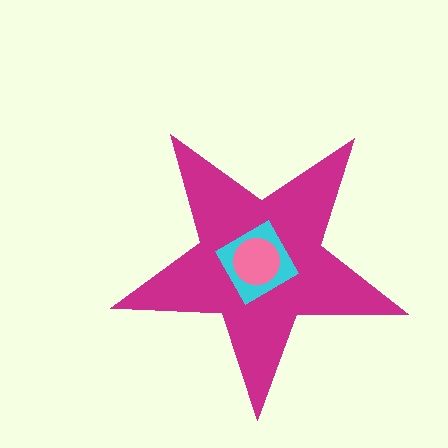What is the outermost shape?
The magenta star.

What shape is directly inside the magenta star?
The cyan diamond.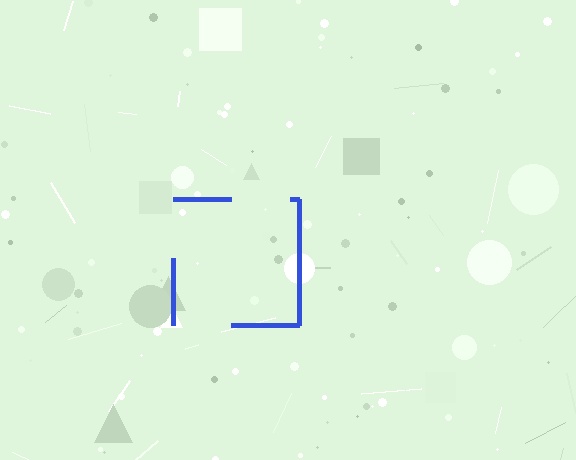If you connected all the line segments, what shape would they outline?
They would outline a square.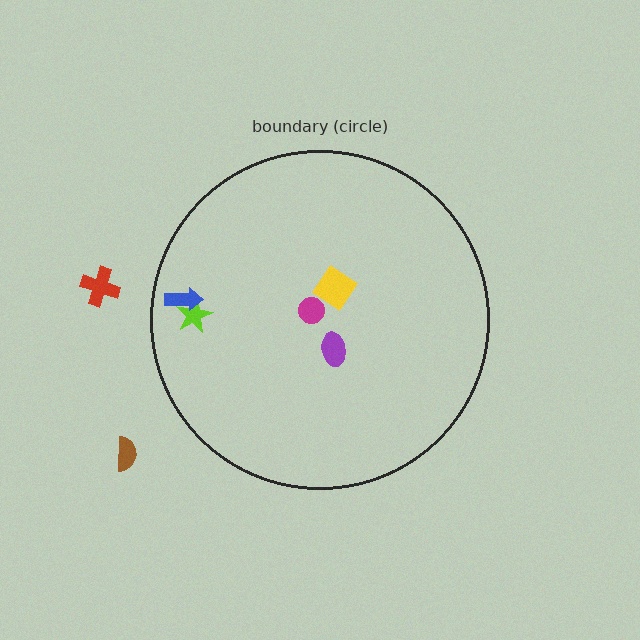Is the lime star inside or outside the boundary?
Inside.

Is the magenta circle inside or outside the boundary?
Inside.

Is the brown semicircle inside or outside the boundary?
Outside.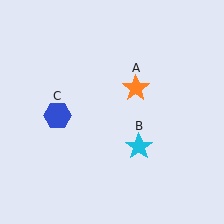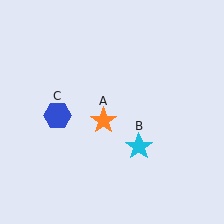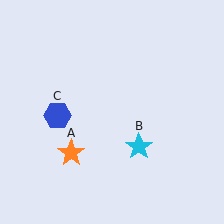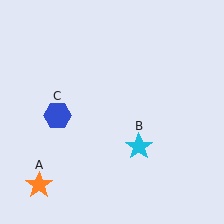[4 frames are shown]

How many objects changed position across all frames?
1 object changed position: orange star (object A).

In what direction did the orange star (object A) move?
The orange star (object A) moved down and to the left.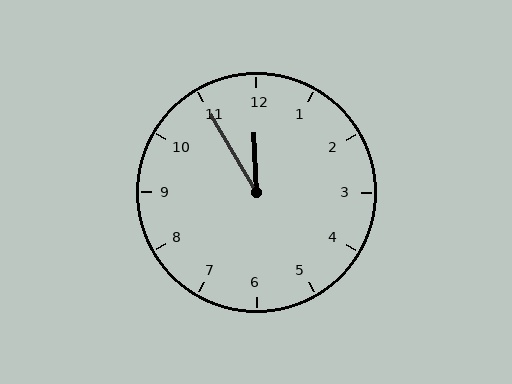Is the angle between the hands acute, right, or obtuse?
It is acute.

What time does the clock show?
11:55.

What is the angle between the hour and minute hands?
Approximately 28 degrees.